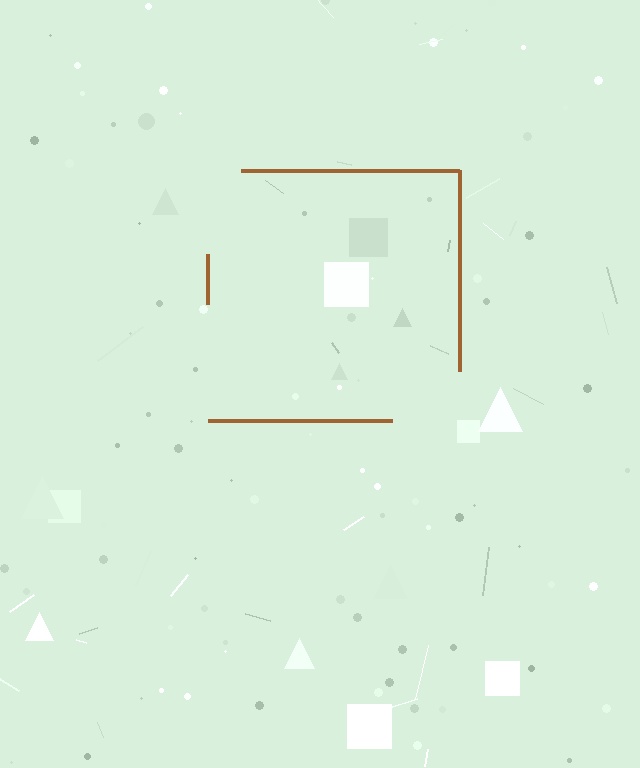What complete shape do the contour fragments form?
The contour fragments form a square.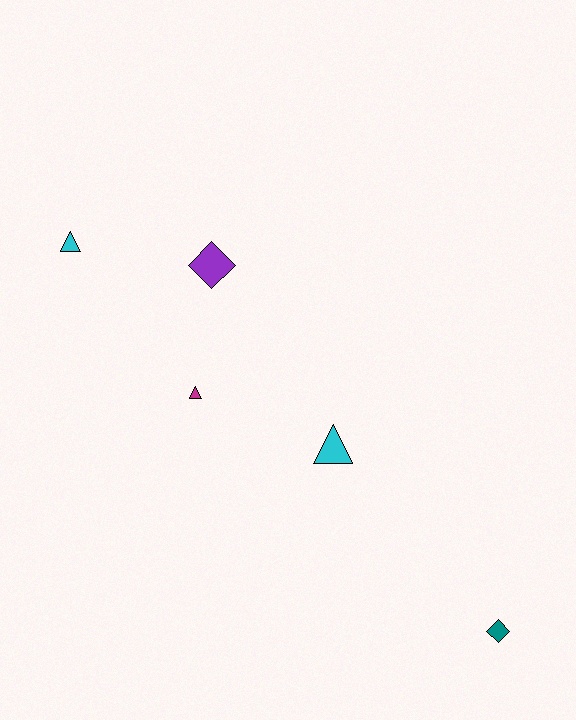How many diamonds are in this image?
There are 2 diamonds.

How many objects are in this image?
There are 5 objects.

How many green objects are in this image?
There are no green objects.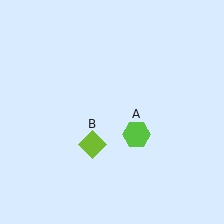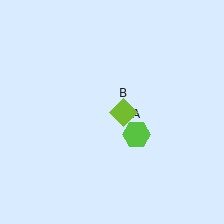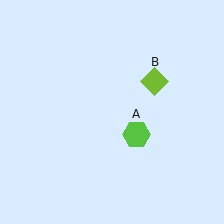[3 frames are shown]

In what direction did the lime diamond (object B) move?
The lime diamond (object B) moved up and to the right.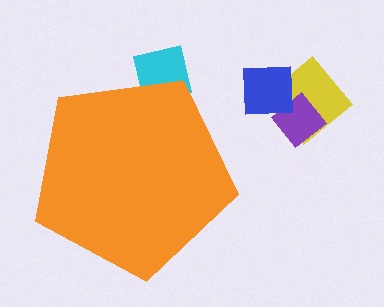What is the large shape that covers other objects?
An orange pentagon.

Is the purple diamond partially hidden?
No, the purple diamond is fully visible.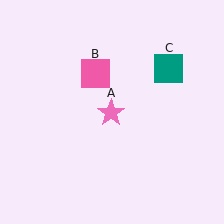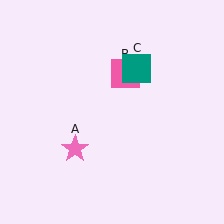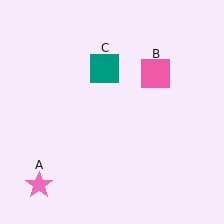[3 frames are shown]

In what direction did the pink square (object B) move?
The pink square (object B) moved right.